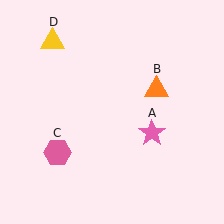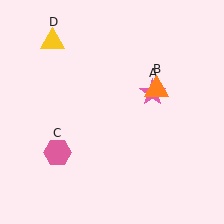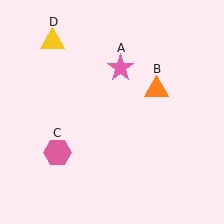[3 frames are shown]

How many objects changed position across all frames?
1 object changed position: pink star (object A).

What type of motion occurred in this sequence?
The pink star (object A) rotated counterclockwise around the center of the scene.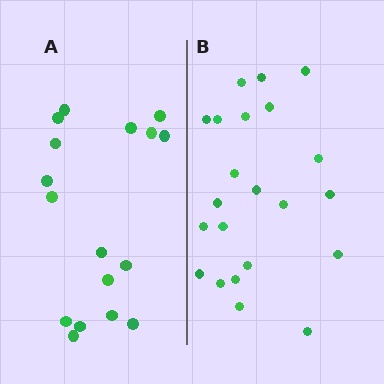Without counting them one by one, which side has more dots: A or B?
Region B (the right region) has more dots.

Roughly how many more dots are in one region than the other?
Region B has about 5 more dots than region A.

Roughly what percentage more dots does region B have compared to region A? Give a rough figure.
About 30% more.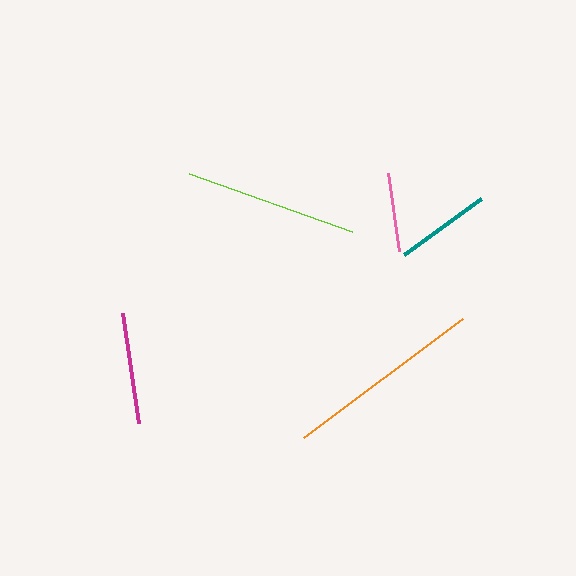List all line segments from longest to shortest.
From longest to shortest: orange, lime, magenta, teal, pink.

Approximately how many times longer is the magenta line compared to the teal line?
The magenta line is approximately 1.2 times the length of the teal line.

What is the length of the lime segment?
The lime segment is approximately 173 pixels long.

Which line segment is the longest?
The orange line is the longest at approximately 198 pixels.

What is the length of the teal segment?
The teal segment is approximately 95 pixels long.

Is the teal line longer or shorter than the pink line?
The teal line is longer than the pink line.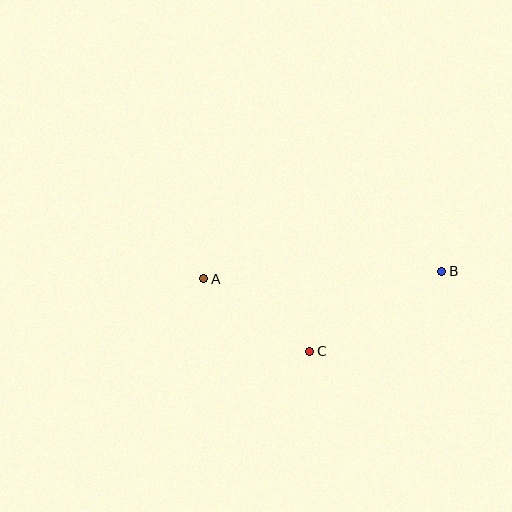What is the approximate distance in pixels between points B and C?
The distance between B and C is approximately 154 pixels.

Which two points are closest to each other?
Points A and C are closest to each other.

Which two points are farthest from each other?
Points A and B are farthest from each other.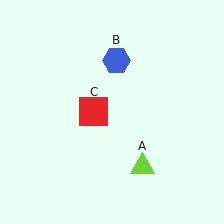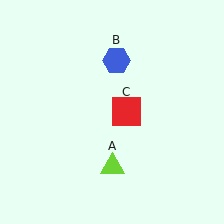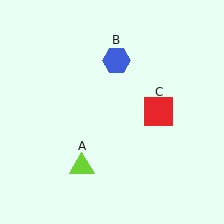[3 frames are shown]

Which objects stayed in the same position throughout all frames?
Blue hexagon (object B) remained stationary.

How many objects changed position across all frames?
2 objects changed position: lime triangle (object A), red square (object C).